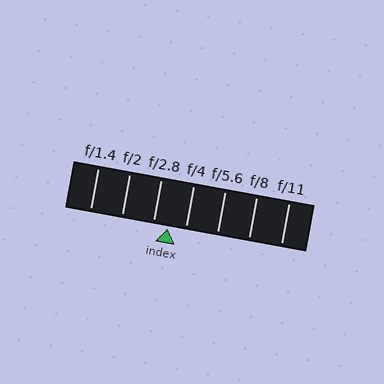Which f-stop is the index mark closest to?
The index mark is closest to f/2.8.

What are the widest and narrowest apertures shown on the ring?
The widest aperture shown is f/1.4 and the narrowest is f/11.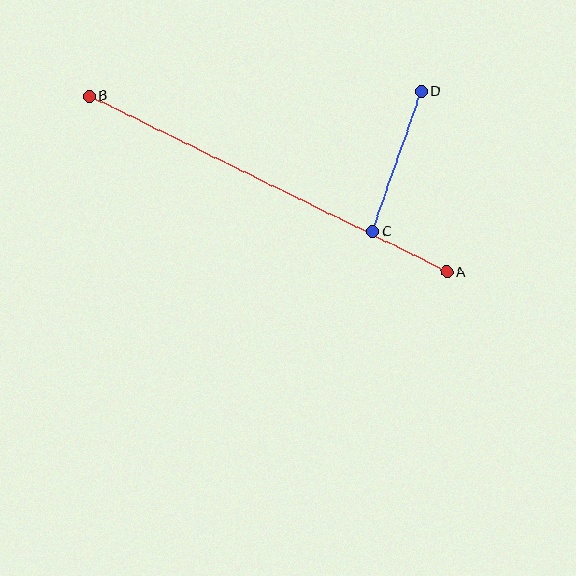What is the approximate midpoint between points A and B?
The midpoint is at approximately (268, 184) pixels.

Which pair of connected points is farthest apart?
Points A and B are farthest apart.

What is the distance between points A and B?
The distance is approximately 398 pixels.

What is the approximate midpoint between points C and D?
The midpoint is at approximately (397, 161) pixels.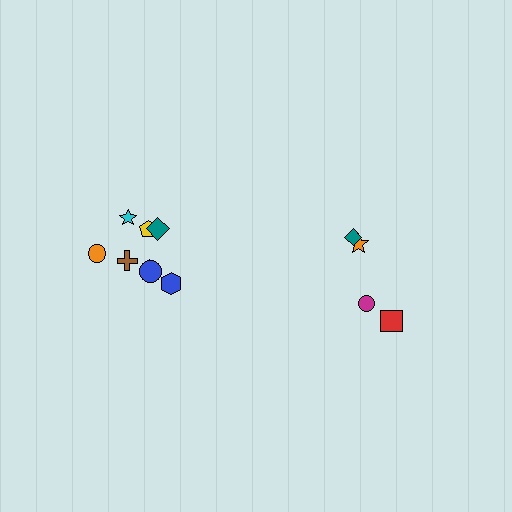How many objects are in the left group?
There are 8 objects.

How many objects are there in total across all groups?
There are 12 objects.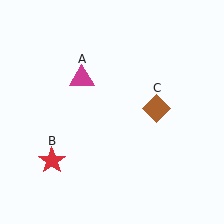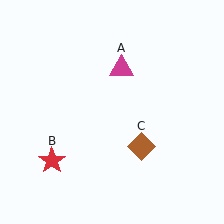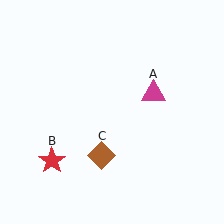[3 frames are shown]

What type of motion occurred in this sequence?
The magenta triangle (object A), brown diamond (object C) rotated clockwise around the center of the scene.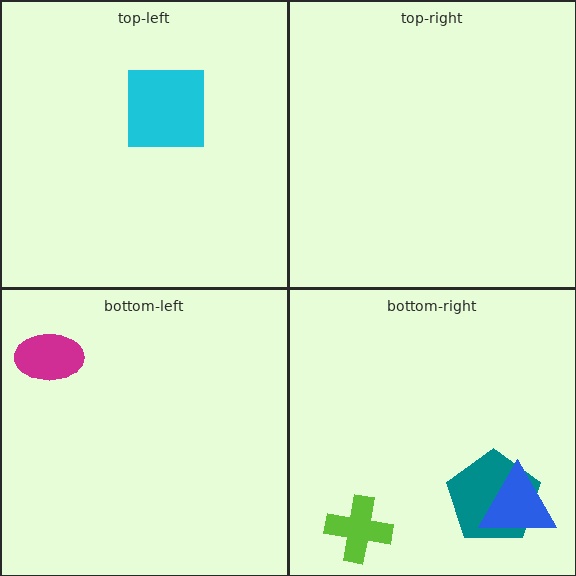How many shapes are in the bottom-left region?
1.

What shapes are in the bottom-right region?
The teal pentagon, the blue triangle, the lime cross.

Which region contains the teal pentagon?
The bottom-right region.